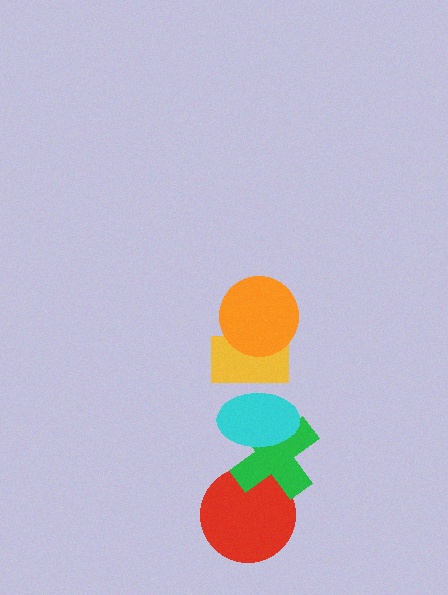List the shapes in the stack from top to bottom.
From top to bottom: the orange circle, the yellow rectangle, the cyan ellipse, the green cross, the red circle.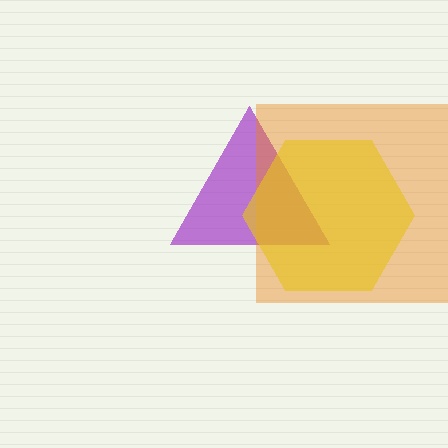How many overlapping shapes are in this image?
There are 3 overlapping shapes in the image.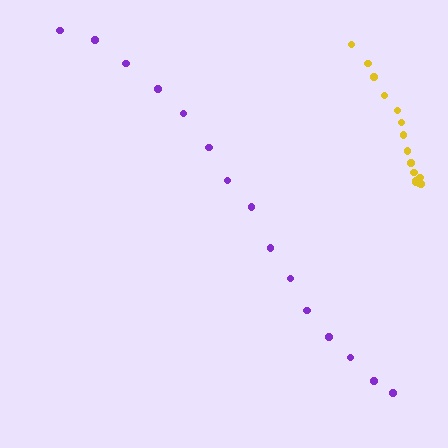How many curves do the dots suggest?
There are 2 distinct paths.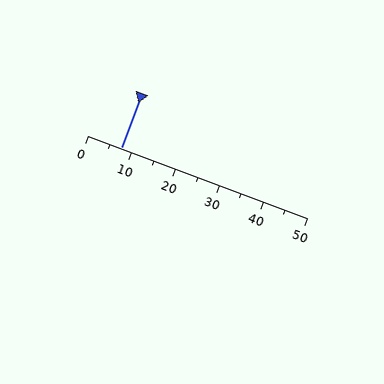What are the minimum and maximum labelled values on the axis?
The axis runs from 0 to 50.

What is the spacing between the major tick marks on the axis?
The major ticks are spaced 10 apart.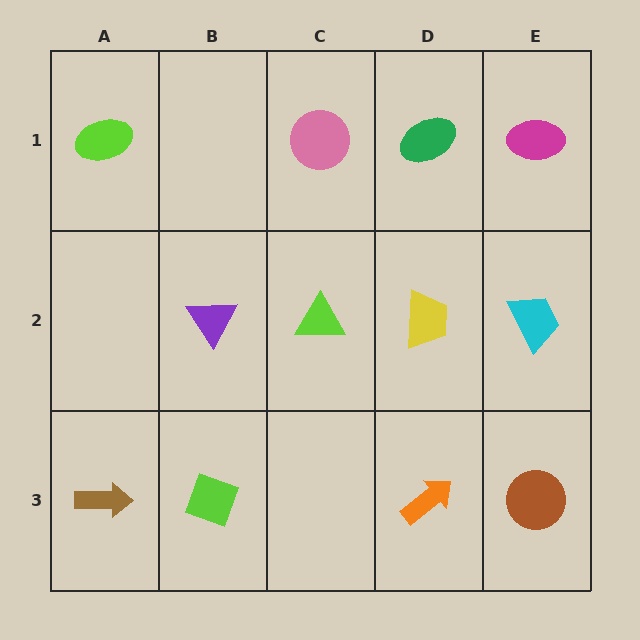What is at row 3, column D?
An orange arrow.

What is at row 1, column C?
A pink circle.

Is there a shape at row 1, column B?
No, that cell is empty.